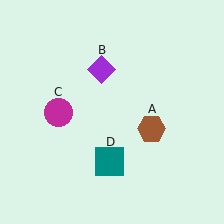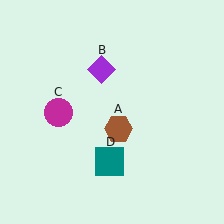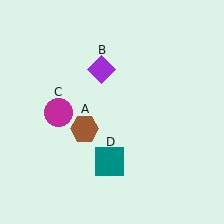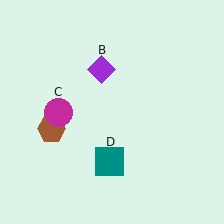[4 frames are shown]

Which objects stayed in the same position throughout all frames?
Purple diamond (object B) and magenta circle (object C) and teal square (object D) remained stationary.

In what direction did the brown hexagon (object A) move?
The brown hexagon (object A) moved left.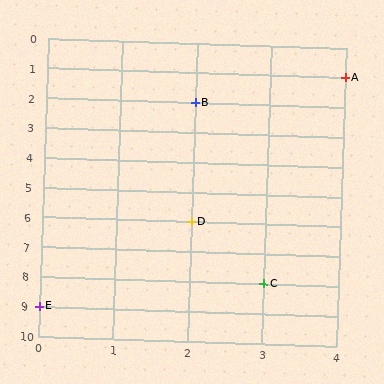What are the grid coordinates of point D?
Point D is at grid coordinates (2, 6).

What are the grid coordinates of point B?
Point B is at grid coordinates (2, 2).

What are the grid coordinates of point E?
Point E is at grid coordinates (0, 9).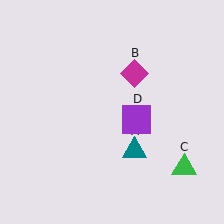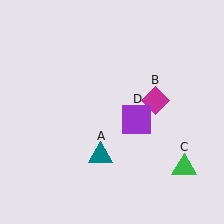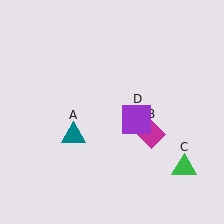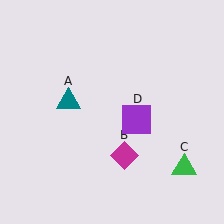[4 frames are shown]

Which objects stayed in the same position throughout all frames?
Green triangle (object C) and purple square (object D) remained stationary.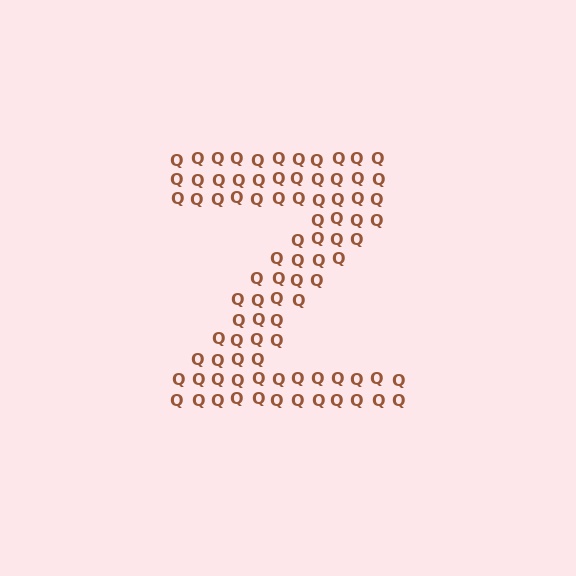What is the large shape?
The large shape is the letter Z.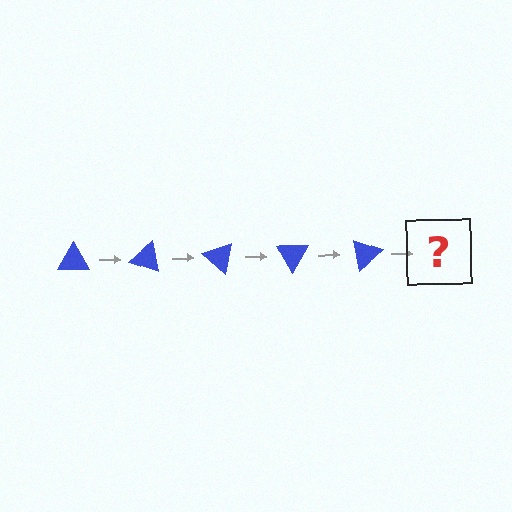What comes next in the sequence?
The next element should be a blue triangle rotated 100 degrees.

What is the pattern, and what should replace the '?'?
The pattern is that the triangle rotates 20 degrees each step. The '?' should be a blue triangle rotated 100 degrees.